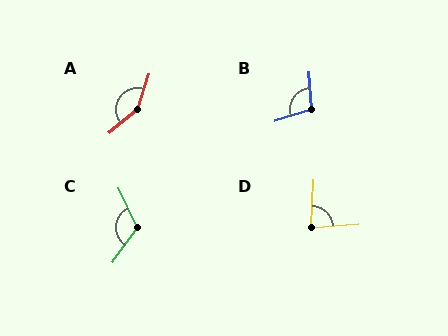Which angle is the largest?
A, at approximately 149 degrees.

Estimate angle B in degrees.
Approximately 104 degrees.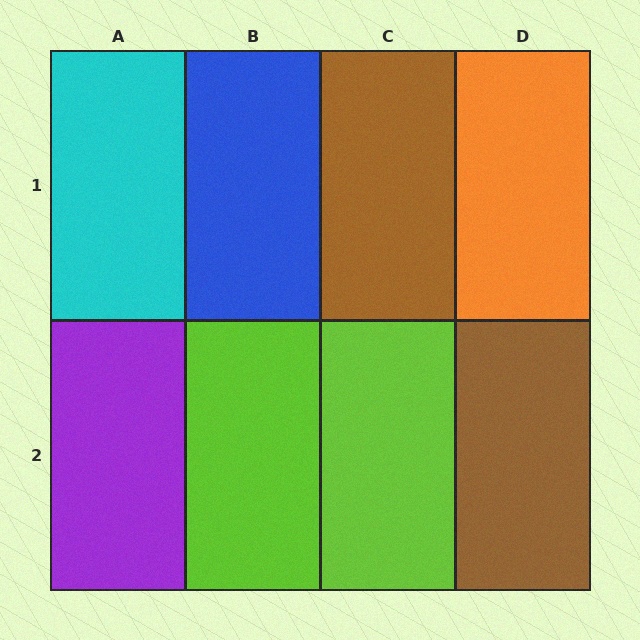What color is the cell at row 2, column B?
Lime.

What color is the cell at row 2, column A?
Purple.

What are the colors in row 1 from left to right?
Cyan, blue, brown, orange.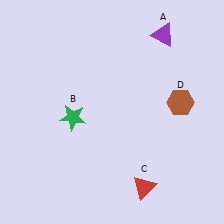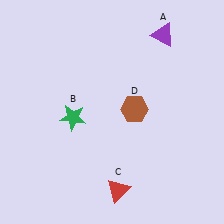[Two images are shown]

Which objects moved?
The objects that moved are: the red triangle (C), the brown hexagon (D).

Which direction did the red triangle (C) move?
The red triangle (C) moved left.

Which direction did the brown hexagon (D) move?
The brown hexagon (D) moved left.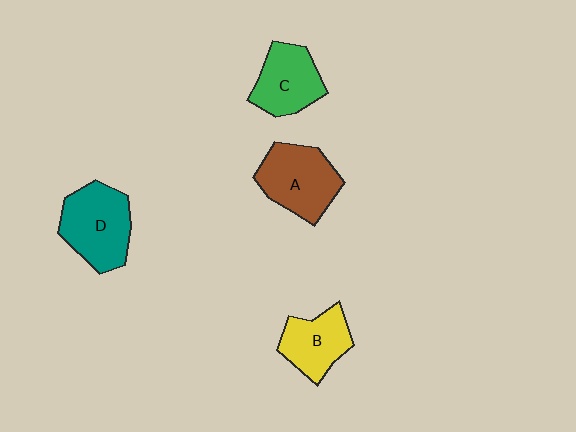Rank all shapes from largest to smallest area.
From largest to smallest: D (teal), A (brown), C (green), B (yellow).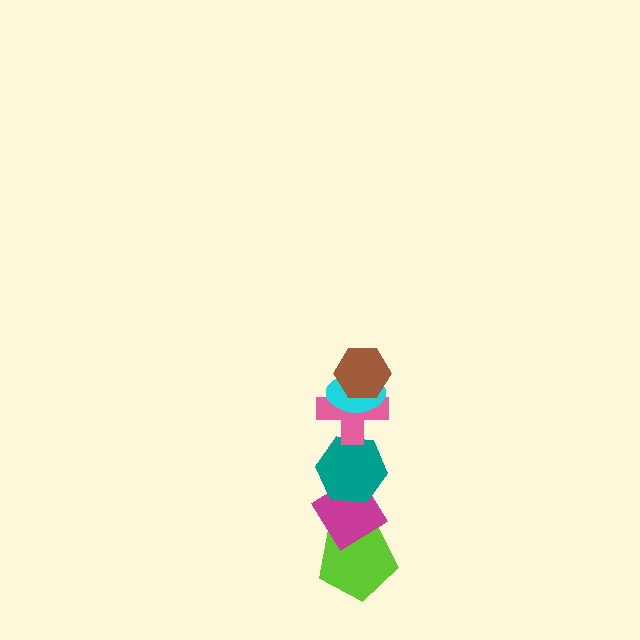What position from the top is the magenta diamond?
The magenta diamond is 5th from the top.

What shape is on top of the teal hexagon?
The pink cross is on top of the teal hexagon.